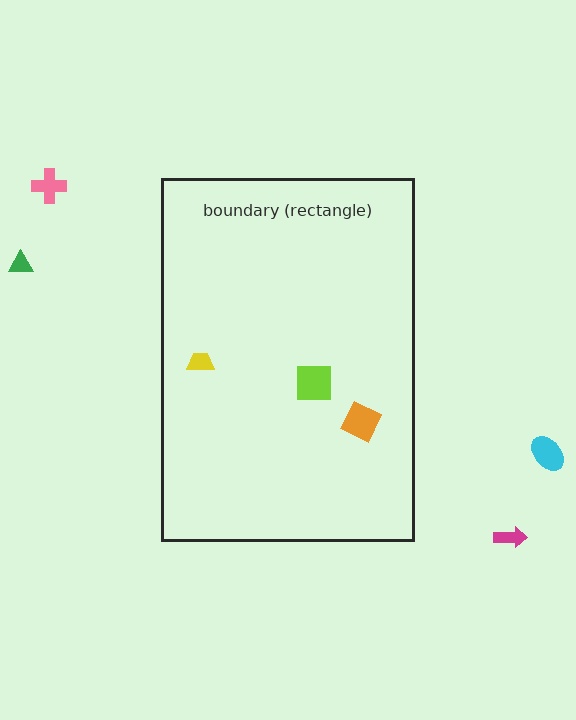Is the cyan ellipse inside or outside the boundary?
Outside.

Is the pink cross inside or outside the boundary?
Outside.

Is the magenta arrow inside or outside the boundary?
Outside.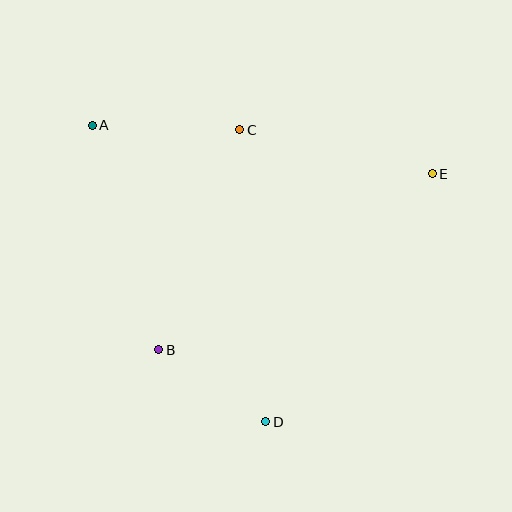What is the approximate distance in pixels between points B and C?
The distance between B and C is approximately 234 pixels.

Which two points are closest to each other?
Points B and D are closest to each other.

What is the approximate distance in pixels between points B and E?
The distance between B and E is approximately 325 pixels.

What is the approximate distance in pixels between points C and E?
The distance between C and E is approximately 197 pixels.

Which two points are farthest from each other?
Points A and D are farthest from each other.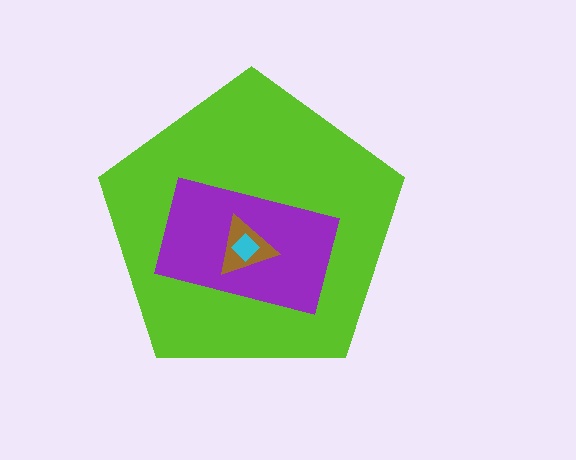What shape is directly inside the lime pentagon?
The purple rectangle.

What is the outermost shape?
The lime pentagon.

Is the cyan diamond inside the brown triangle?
Yes.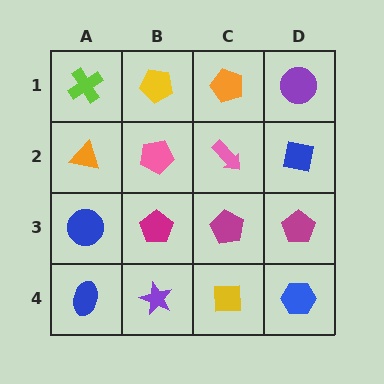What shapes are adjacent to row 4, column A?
A blue circle (row 3, column A), a purple star (row 4, column B).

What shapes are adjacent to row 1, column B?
A pink pentagon (row 2, column B), a lime cross (row 1, column A), an orange pentagon (row 1, column C).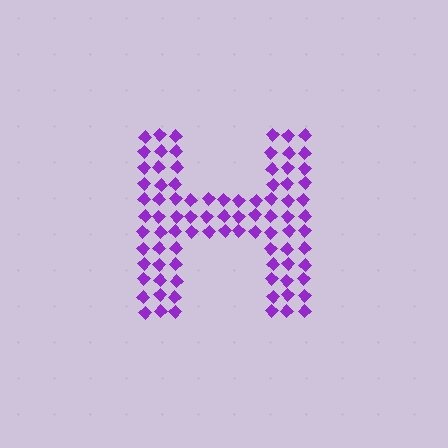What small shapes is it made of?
It is made of small diamonds.